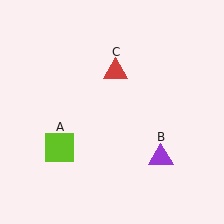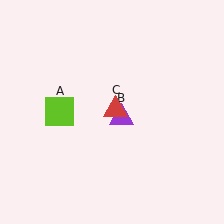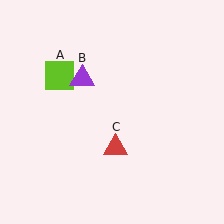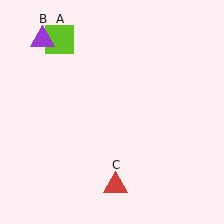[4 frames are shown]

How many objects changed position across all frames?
3 objects changed position: lime square (object A), purple triangle (object B), red triangle (object C).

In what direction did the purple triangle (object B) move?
The purple triangle (object B) moved up and to the left.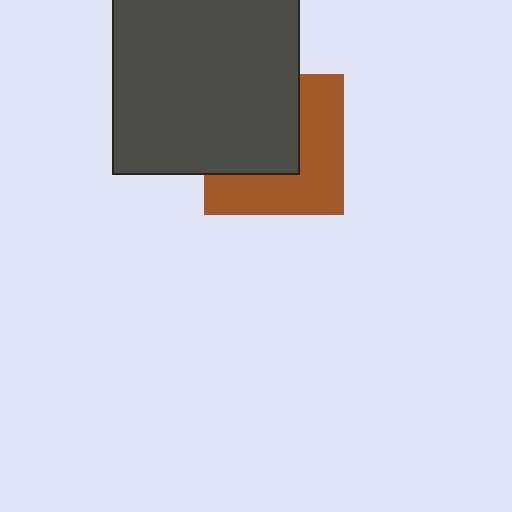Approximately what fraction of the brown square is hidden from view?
Roughly 49% of the brown square is hidden behind the dark gray square.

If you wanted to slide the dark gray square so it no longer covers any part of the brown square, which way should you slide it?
Slide it toward the upper-left — that is the most direct way to separate the two shapes.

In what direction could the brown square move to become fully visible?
The brown square could move toward the lower-right. That would shift it out from behind the dark gray square entirely.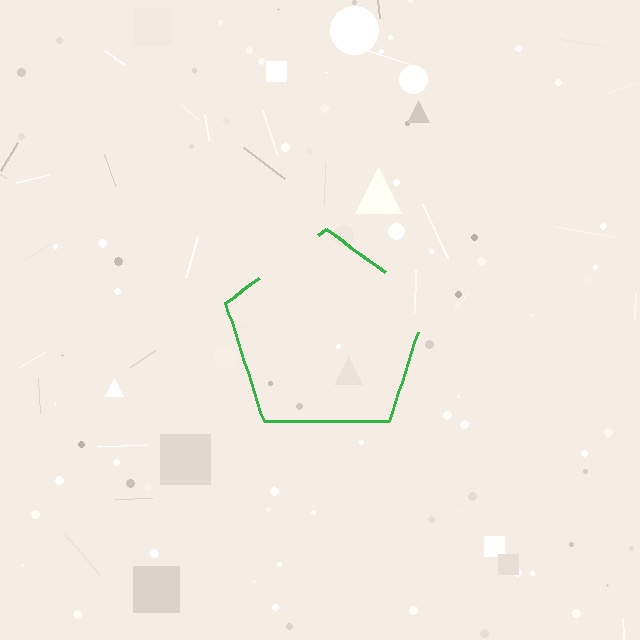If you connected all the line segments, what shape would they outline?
They would outline a pentagon.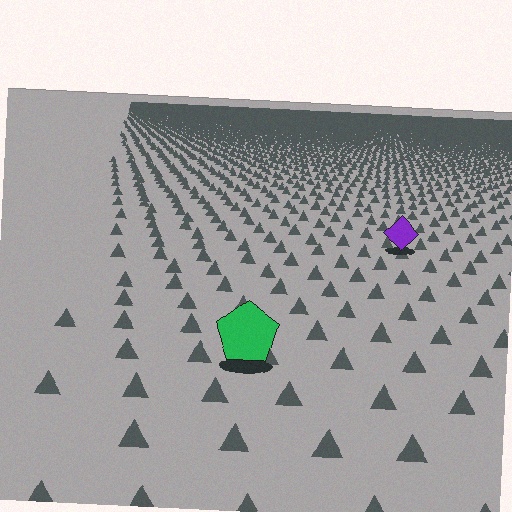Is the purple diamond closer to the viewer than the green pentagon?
No. The green pentagon is closer — you can tell from the texture gradient: the ground texture is coarser near it.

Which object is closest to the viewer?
The green pentagon is closest. The texture marks near it are larger and more spread out.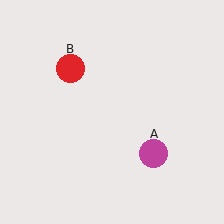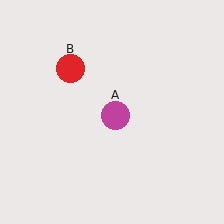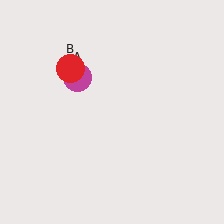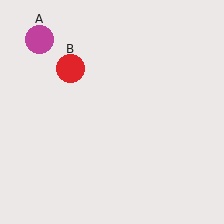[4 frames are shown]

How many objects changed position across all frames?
1 object changed position: magenta circle (object A).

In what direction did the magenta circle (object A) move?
The magenta circle (object A) moved up and to the left.